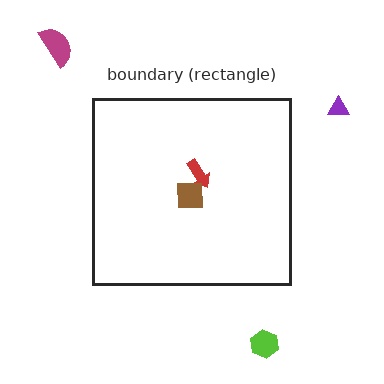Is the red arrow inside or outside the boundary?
Inside.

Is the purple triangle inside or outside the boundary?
Outside.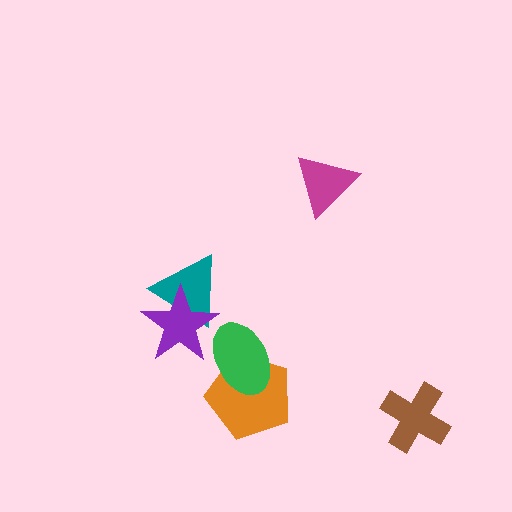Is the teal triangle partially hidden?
Yes, it is partially covered by another shape.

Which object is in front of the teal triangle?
The purple star is in front of the teal triangle.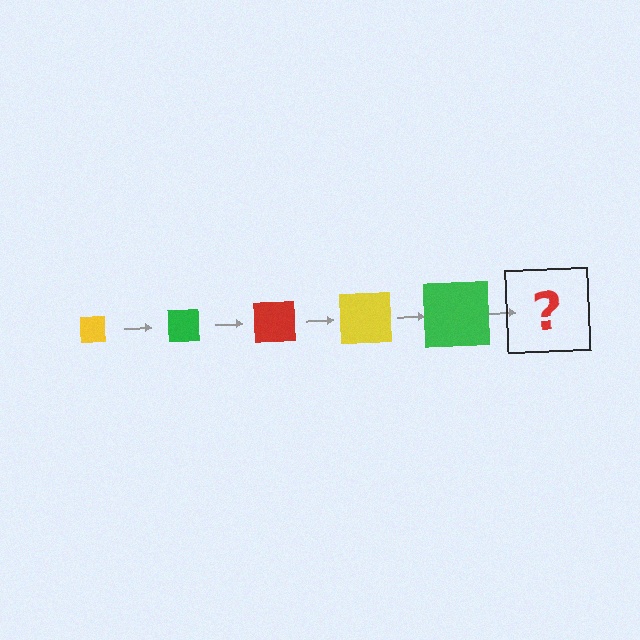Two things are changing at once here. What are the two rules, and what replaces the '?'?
The two rules are that the square grows larger each step and the color cycles through yellow, green, and red. The '?' should be a red square, larger than the previous one.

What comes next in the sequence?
The next element should be a red square, larger than the previous one.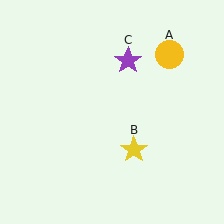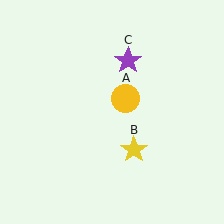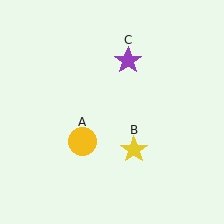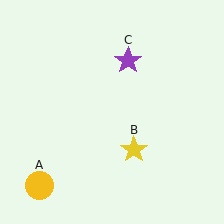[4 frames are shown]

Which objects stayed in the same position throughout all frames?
Yellow star (object B) and purple star (object C) remained stationary.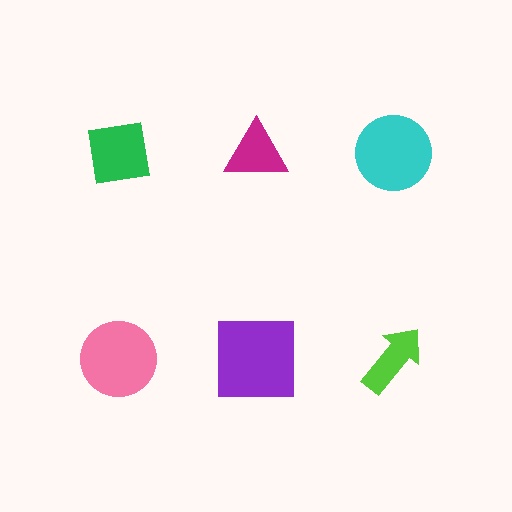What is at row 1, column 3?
A cyan circle.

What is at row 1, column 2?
A magenta triangle.